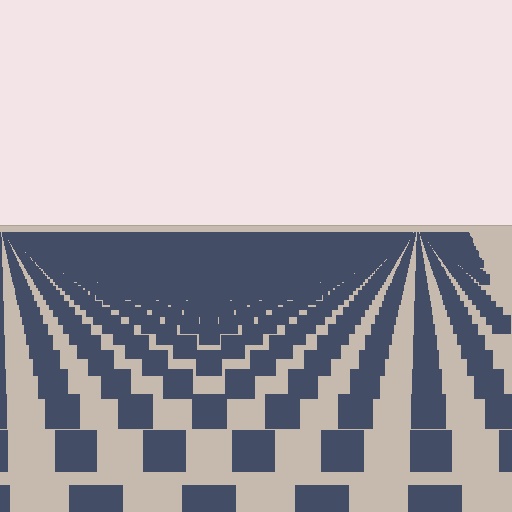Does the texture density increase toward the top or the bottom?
Density increases toward the top.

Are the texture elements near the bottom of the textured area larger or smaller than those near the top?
Larger. Near the bottom, elements are closer to the viewer and appear at a bigger on-screen size.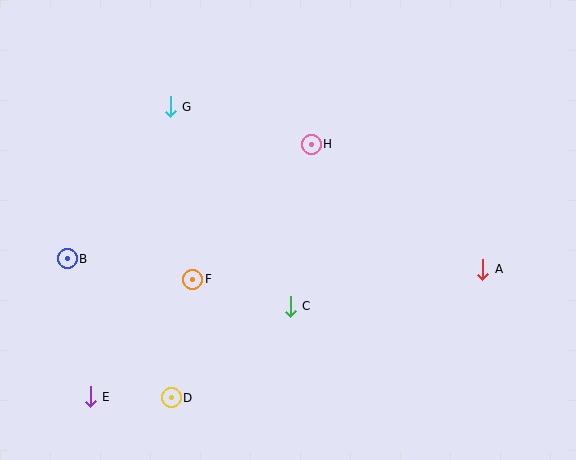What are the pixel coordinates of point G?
Point G is at (170, 107).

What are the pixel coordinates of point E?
Point E is at (90, 397).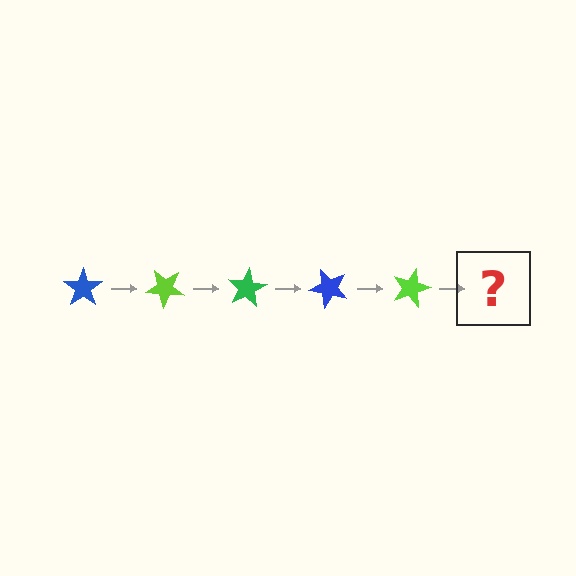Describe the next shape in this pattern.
It should be a green star, rotated 200 degrees from the start.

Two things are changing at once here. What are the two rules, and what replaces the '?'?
The two rules are that it rotates 40 degrees each step and the color cycles through blue, lime, and green. The '?' should be a green star, rotated 200 degrees from the start.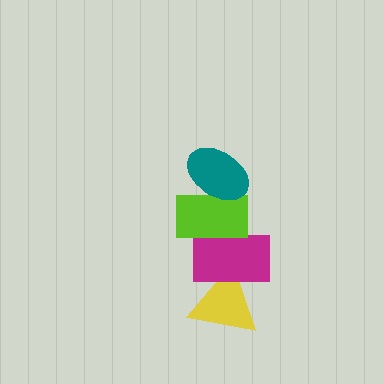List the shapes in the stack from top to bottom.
From top to bottom: the teal ellipse, the lime rectangle, the magenta rectangle, the yellow triangle.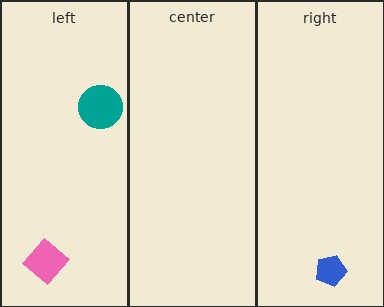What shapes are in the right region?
The blue pentagon.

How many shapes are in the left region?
2.